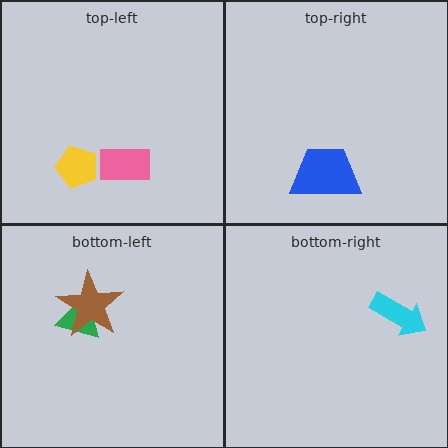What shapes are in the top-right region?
The blue trapezoid.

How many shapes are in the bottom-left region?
2.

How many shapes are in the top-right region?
1.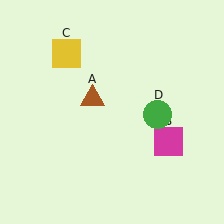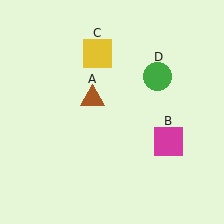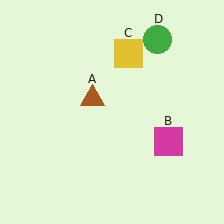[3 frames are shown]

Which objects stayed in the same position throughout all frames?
Brown triangle (object A) and magenta square (object B) remained stationary.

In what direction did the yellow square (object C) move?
The yellow square (object C) moved right.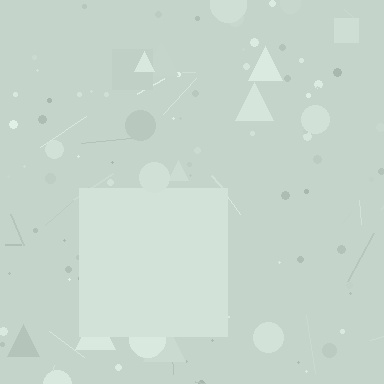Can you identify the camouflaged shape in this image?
The camouflaged shape is a square.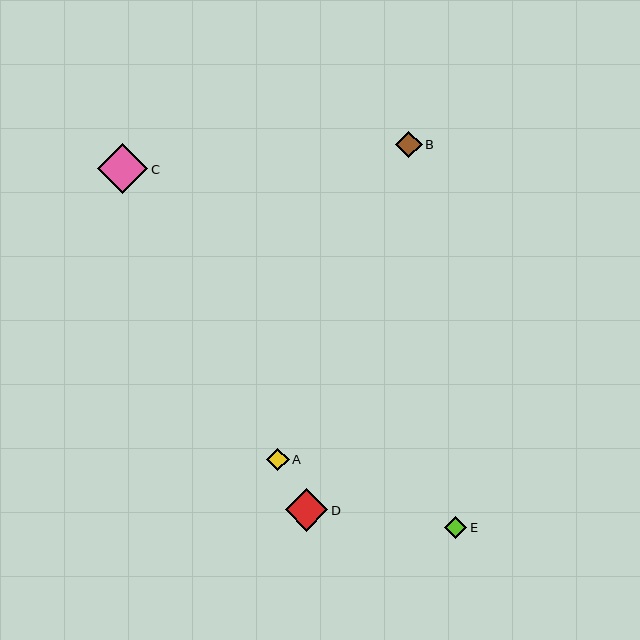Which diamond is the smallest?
Diamond A is the smallest with a size of approximately 22 pixels.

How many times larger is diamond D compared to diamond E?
Diamond D is approximately 1.9 times the size of diamond E.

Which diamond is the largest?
Diamond C is the largest with a size of approximately 50 pixels.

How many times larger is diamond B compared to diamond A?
Diamond B is approximately 1.2 times the size of diamond A.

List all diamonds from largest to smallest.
From largest to smallest: C, D, B, E, A.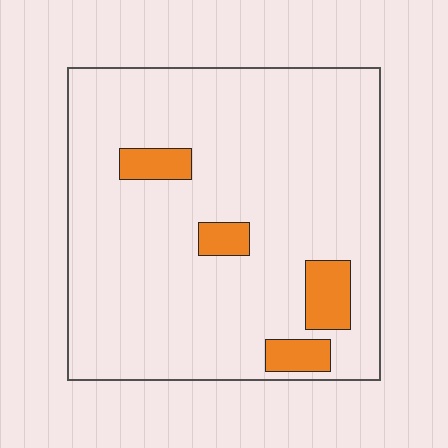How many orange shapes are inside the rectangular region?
4.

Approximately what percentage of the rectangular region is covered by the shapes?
Approximately 10%.